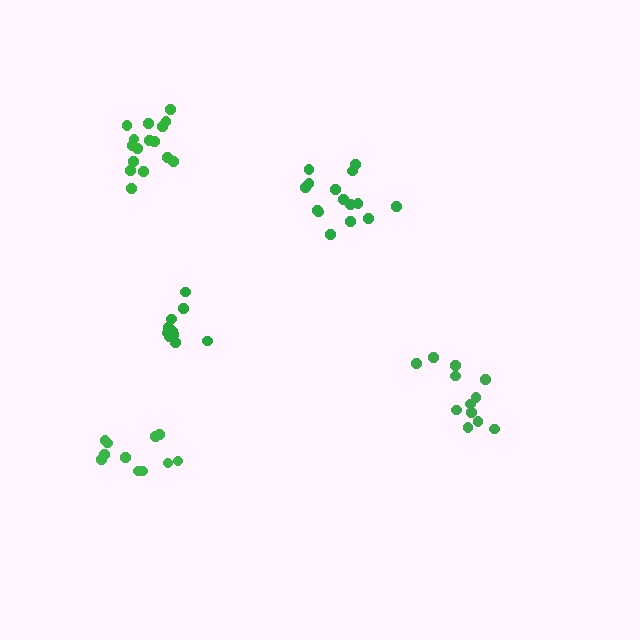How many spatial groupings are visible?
There are 5 spatial groupings.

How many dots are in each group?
Group 1: 11 dots, Group 2: 15 dots, Group 3: 13 dots, Group 4: 10 dots, Group 5: 16 dots (65 total).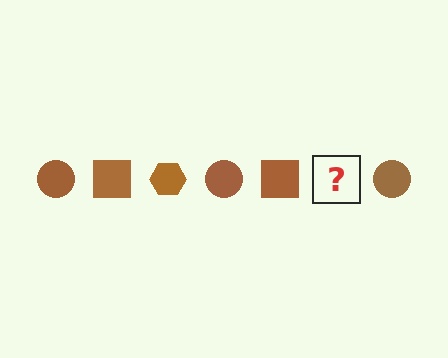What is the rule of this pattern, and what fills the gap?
The rule is that the pattern cycles through circle, square, hexagon shapes in brown. The gap should be filled with a brown hexagon.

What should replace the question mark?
The question mark should be replaced with a brown hexagon.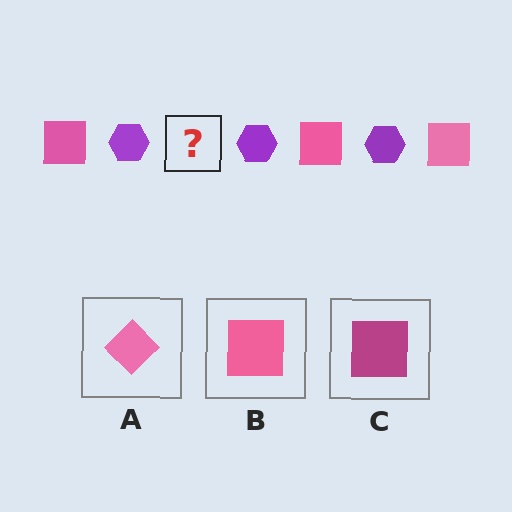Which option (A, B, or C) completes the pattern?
B.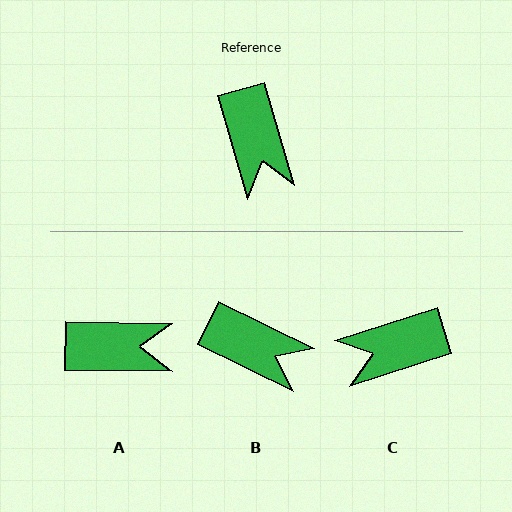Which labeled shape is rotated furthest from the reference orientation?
C, about 89 degrees away.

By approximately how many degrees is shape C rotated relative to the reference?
Approximately 89 degrees clockwise.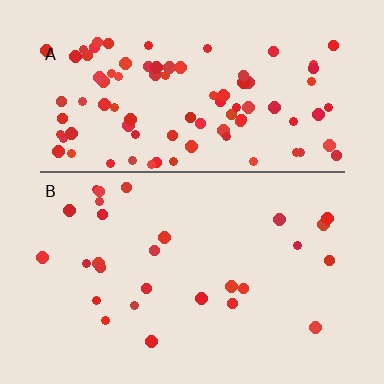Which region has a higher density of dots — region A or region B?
A (the top).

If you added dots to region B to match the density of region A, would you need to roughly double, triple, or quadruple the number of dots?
Approximately triple.